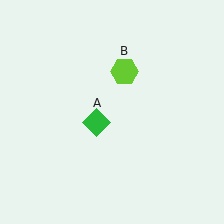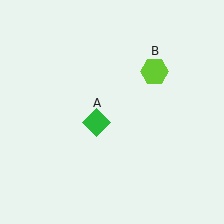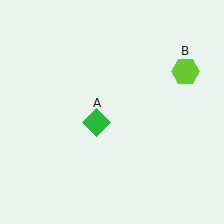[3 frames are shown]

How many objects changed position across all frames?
1 object changed position: lime hexagon (object B).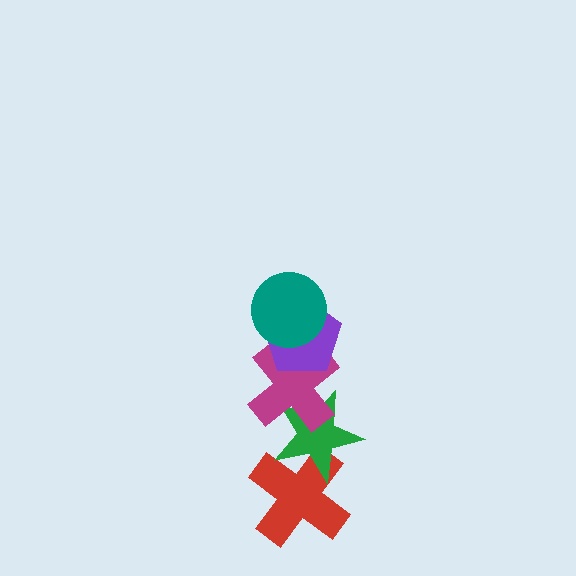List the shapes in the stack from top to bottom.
From top to bottom: the teal circle, the purple pentagon, the magenta cross, the green star, the red cross.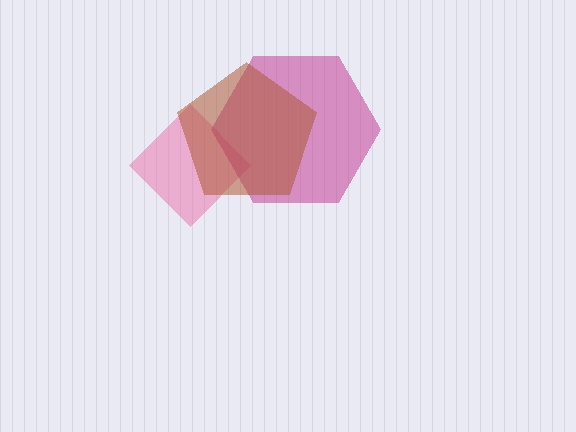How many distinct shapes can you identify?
There are 3 distinct shapes: a pink diamond, a magenta hexagon, a brown pentagon.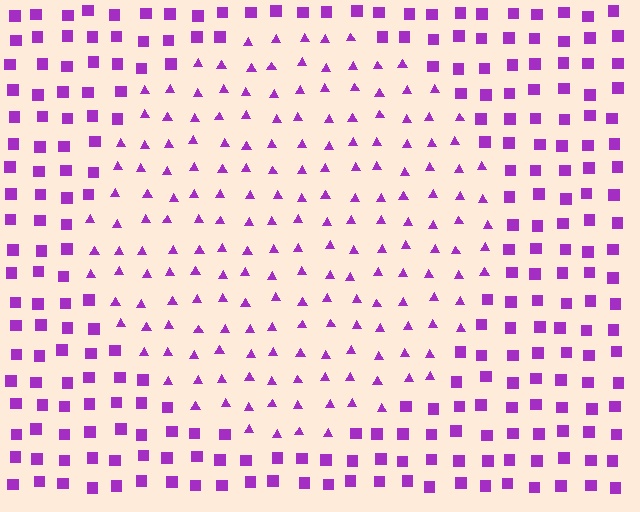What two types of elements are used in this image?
The image uses triangles inside the circle region and squares outside it.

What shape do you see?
I see a circle.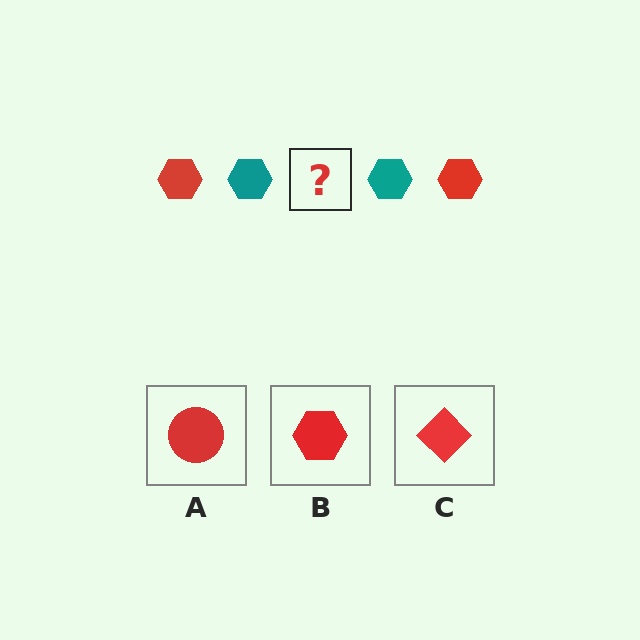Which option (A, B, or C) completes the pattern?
B.